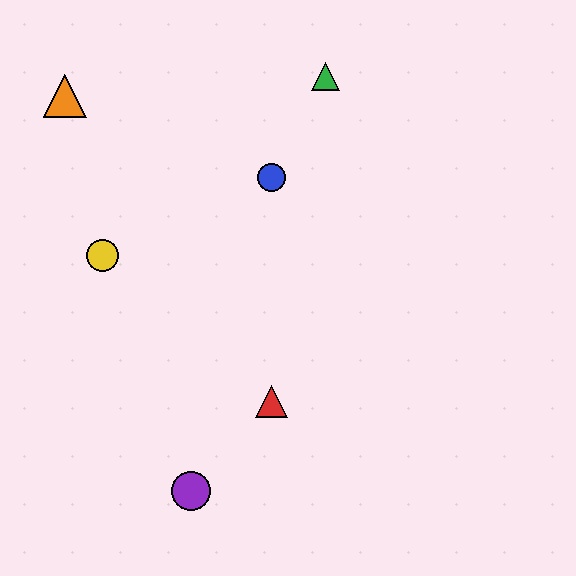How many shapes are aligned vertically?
2 shapes (the red triangle, the blue circle) are aligned vertically.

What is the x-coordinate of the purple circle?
The purple circle is at x≈191.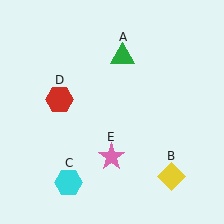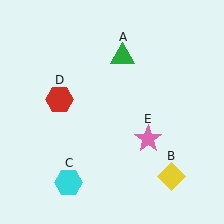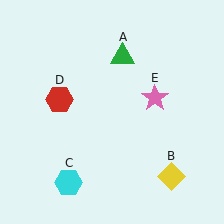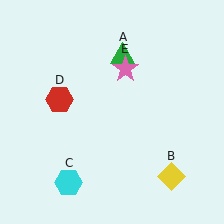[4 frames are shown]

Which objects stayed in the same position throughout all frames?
Green triangle (object A) and yellow diamond (object B) and cyan hexagon (object C) and red hexagon (object D) remained stationary.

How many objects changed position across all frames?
1 object changed position: pink star (object E).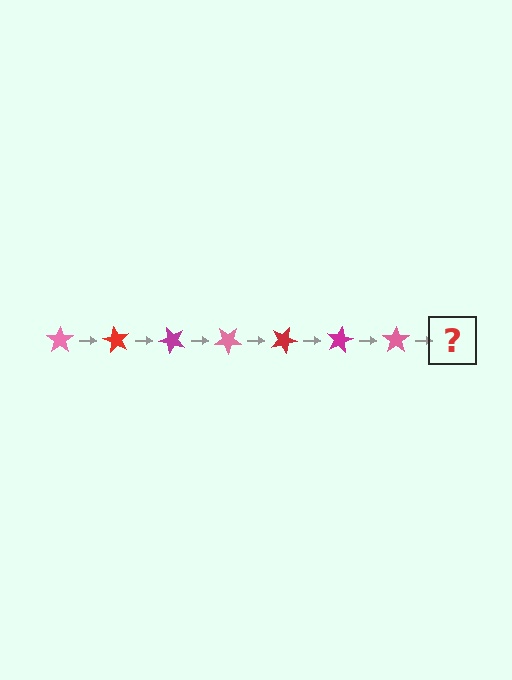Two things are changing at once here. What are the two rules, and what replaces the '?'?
The two rules are that it rotates 60 degrees each step and the color cycles through pink, red, and magenta. The '?' should be a red star, rotated 420 degrees from the start.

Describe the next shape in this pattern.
It should be a red star, rotated 420 degrees from the start.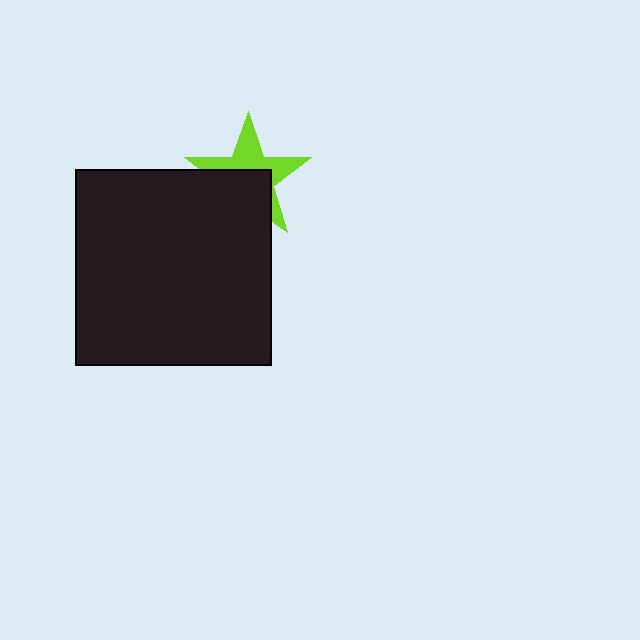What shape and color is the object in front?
The object in front is a black square.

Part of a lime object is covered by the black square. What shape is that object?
It is a star.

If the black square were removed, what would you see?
You would see the complete lime star.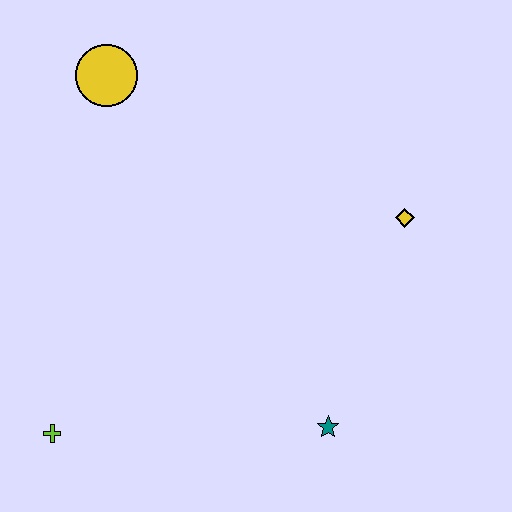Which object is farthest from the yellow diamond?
The lime cross is farthest from the yellow diamond.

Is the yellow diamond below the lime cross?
No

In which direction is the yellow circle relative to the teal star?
The yellow circle is above the teal star.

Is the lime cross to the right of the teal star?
No